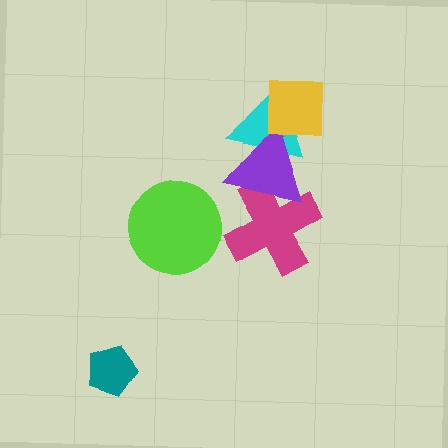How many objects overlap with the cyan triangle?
2 objects overlap with the cyan triangle.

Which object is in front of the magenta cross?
The purple triangle is in front of the magenta cross.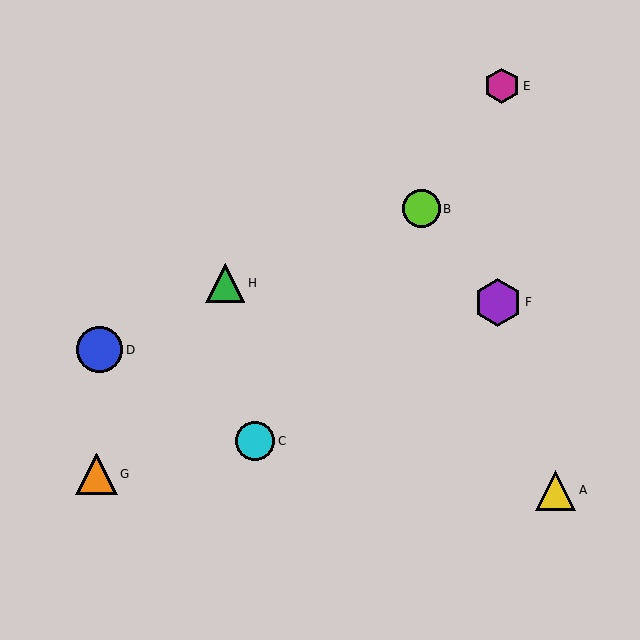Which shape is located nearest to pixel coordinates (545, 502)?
The yellow triangle (labeled A) at (555, 490) is nearest to that location.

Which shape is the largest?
The purple hexagon (labeled F) is the largest.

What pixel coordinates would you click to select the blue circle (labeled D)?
Click at (100, 350) to select the blue circle D.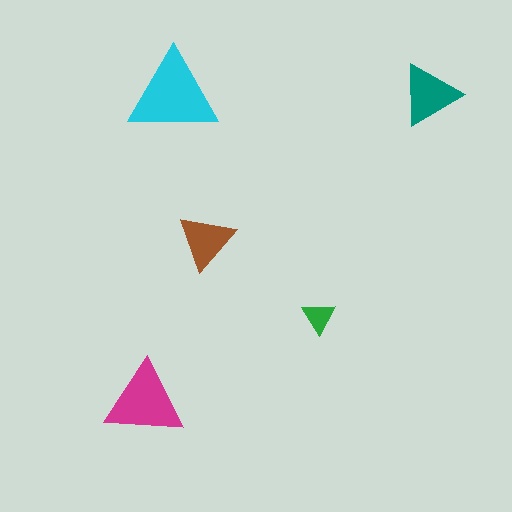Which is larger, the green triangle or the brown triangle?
The brown one.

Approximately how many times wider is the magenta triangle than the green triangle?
About 2.5 times wider.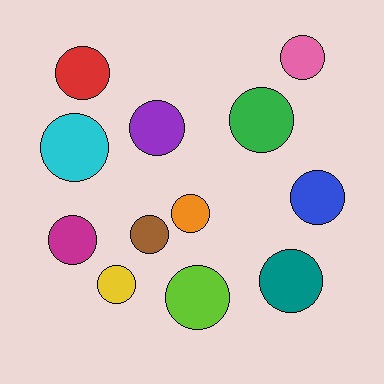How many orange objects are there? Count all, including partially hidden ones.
There is 1 orange object.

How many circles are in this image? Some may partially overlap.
There are 12 circles.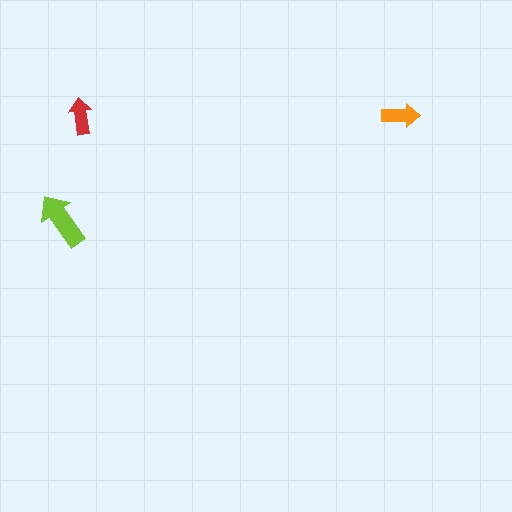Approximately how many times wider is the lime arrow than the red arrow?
About 1.5 times wider.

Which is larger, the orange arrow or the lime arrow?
The lime one.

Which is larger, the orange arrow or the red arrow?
The orange one.